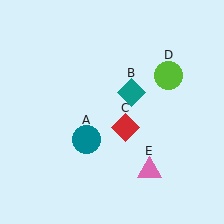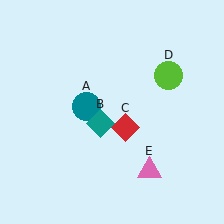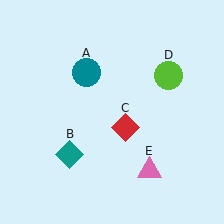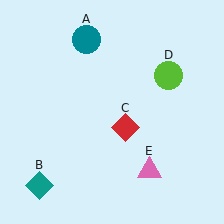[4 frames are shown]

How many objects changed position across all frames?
2 objects changed position: teal circle (object A), teal diamond (object B).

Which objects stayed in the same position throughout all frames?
Red diamond (object C) and lime circle (object D) and pink triangle (object E) remained stationary.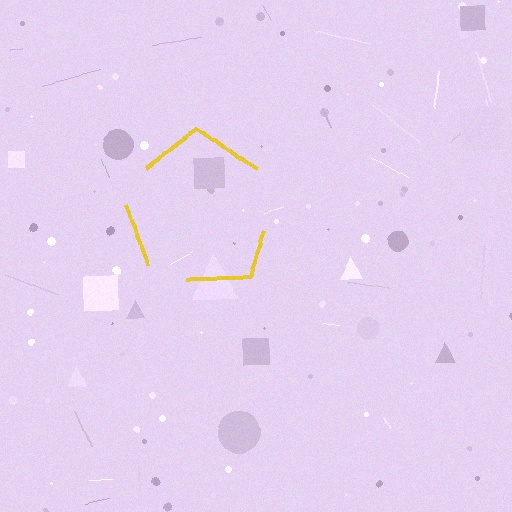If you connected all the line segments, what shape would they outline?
They would outline a pentagon.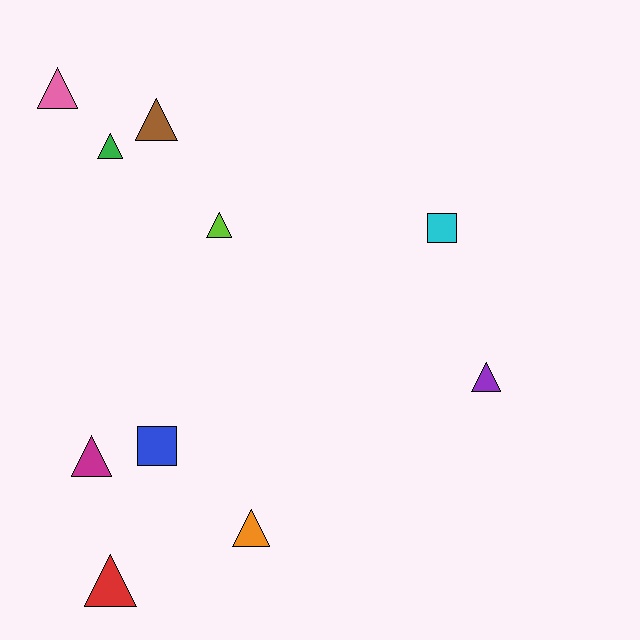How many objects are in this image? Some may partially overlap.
There are 10 objects.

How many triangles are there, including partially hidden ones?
There are 8 triangles.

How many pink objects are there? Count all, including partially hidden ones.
There is 1 pink object.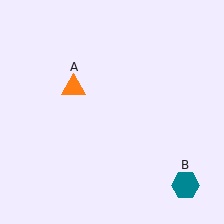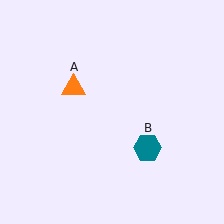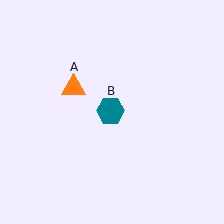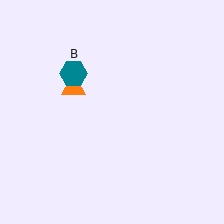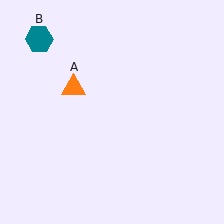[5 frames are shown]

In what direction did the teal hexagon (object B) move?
The teal hexagon (object B) moved up and to the left.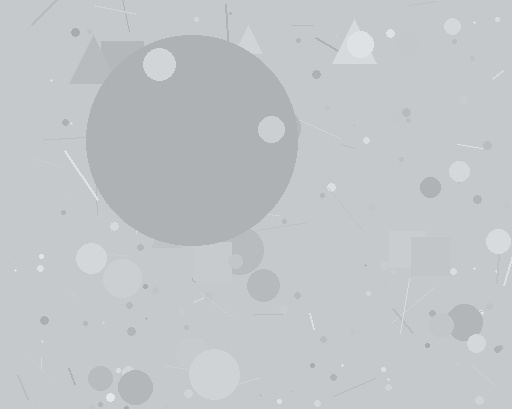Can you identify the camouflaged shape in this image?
The camouflaged shape is a circle.